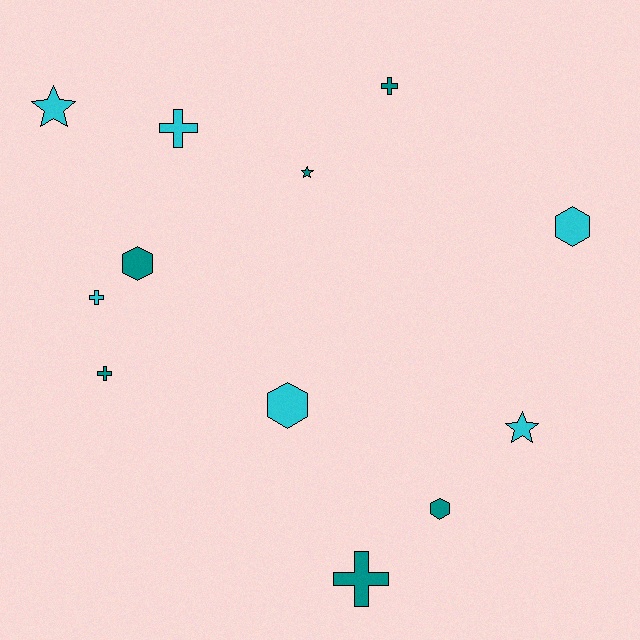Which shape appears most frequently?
Cross, with 5 objects.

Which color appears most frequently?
Teal, with 6 objects.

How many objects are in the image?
There are 12 objects.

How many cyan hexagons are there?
There are 2 cyan hexagons.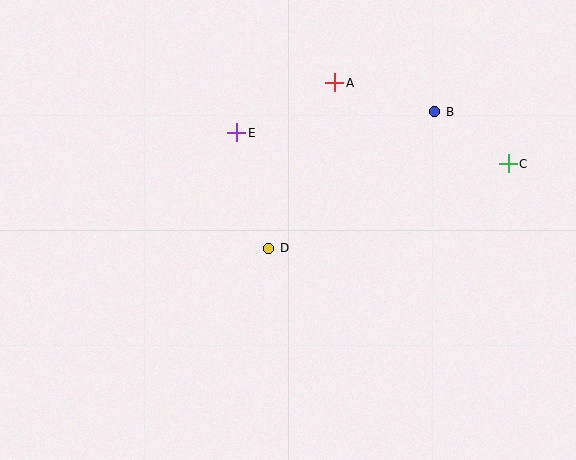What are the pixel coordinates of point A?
Point A is at (335, 83).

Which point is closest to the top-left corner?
Point E is closest to the top-left corner.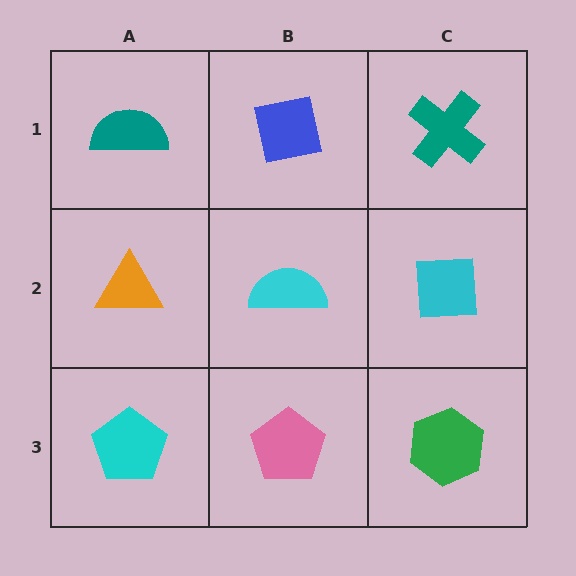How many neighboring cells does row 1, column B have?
3.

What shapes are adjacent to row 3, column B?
A cyan semicircle (row 2, column B), a cyan pentagon (row 3, column A), a green hexagon (row 3, column C).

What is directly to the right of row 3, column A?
A pink pentagon.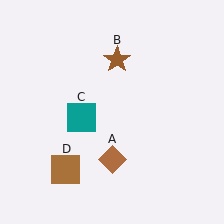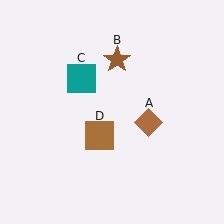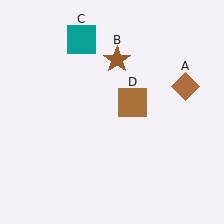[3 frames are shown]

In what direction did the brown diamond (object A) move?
The brown diamond (object A) moved up and to the right.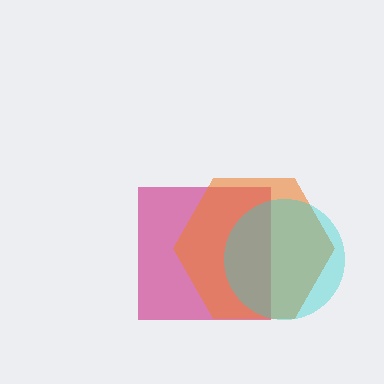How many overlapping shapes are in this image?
There are 3 overlapping shapes in the image.